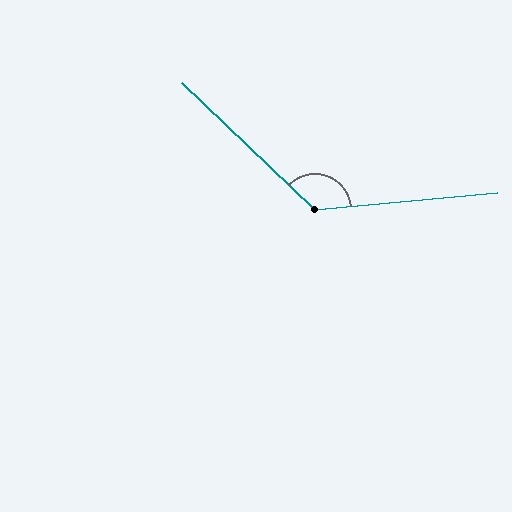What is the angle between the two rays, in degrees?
Approximately 131 degrees.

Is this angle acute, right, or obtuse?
It is obtuse.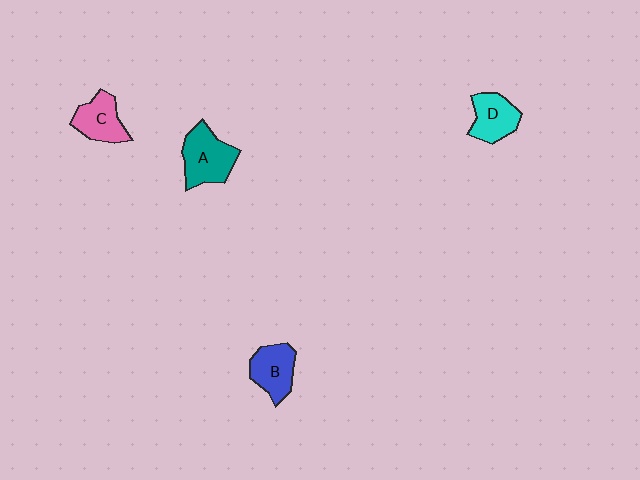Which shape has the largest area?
Shape A (teal).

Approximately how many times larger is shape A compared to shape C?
Approximately 1.3 times.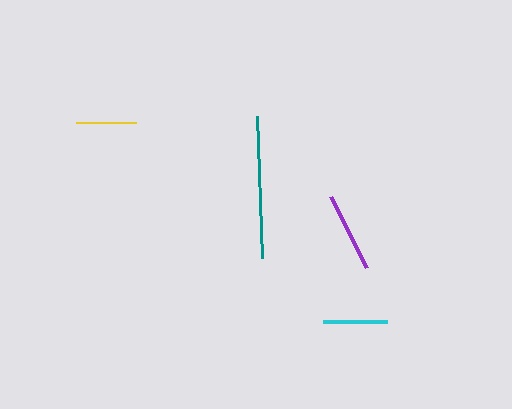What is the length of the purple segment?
The purple segment is approximately 80 pixels long.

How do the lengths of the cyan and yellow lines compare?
The cyan and yellow lines are approximately the same length.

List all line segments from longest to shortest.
From longest to shortest: teal, purple, cyan, yellow.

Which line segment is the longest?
The teal line is the longest at approximately 142 pixels.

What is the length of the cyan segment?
The cyan segment is approximately 63 pixels long.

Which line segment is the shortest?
The yellow line is the shortest at approximately 61 pixels.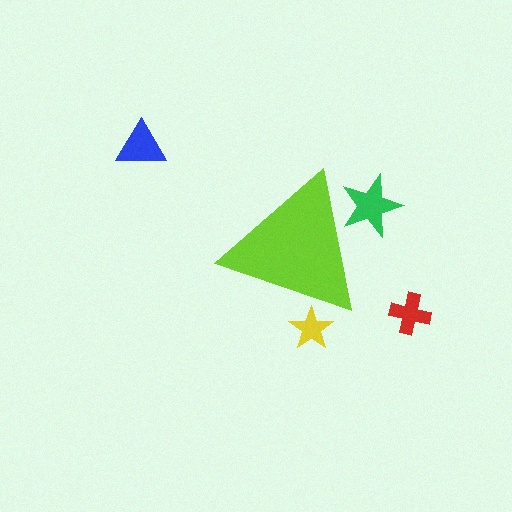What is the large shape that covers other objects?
A lime triangle.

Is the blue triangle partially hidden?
No, the blue triangle is fully visible.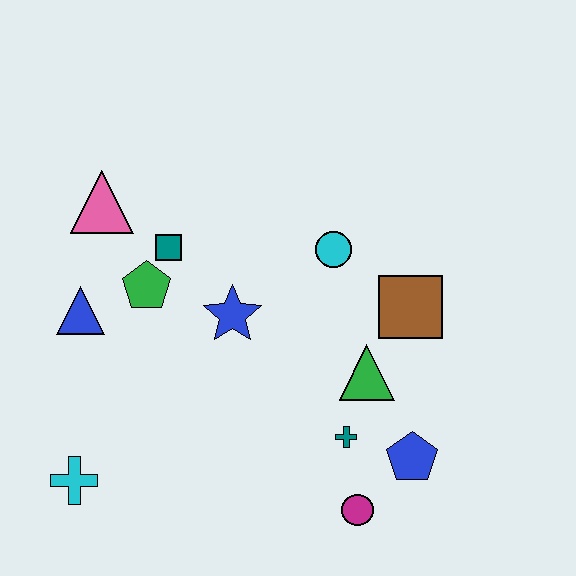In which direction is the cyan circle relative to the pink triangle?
The cyan circle is to the right of the pink triangle.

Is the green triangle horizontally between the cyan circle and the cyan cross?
No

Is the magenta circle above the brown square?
No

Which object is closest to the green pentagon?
The teal square is closest to the green pentagon.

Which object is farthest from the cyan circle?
The cyan cross is farthest from the cyan circle.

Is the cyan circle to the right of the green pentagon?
Yes